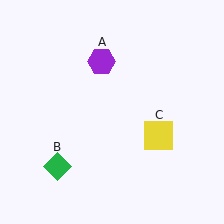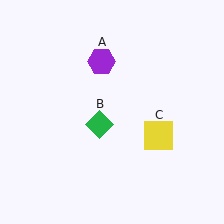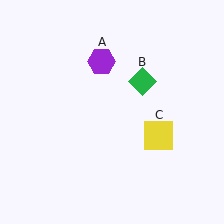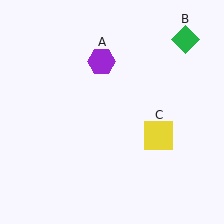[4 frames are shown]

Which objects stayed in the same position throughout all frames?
Purple hexagon (object A) and yellow square (object C) remained stationary.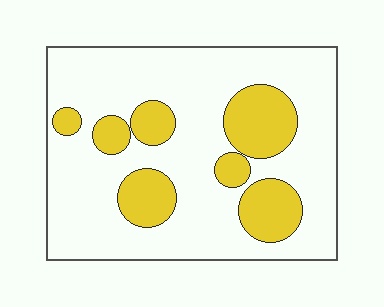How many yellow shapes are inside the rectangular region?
7.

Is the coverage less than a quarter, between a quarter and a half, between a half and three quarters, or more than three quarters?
Less than a quarter.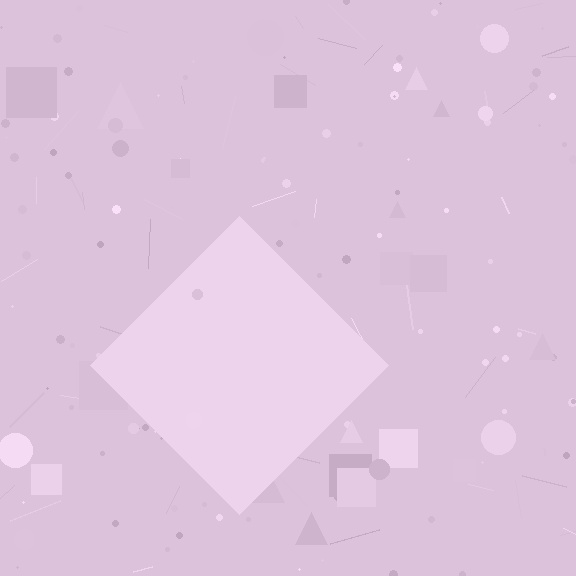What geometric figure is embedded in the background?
A diamond is embedded in the background.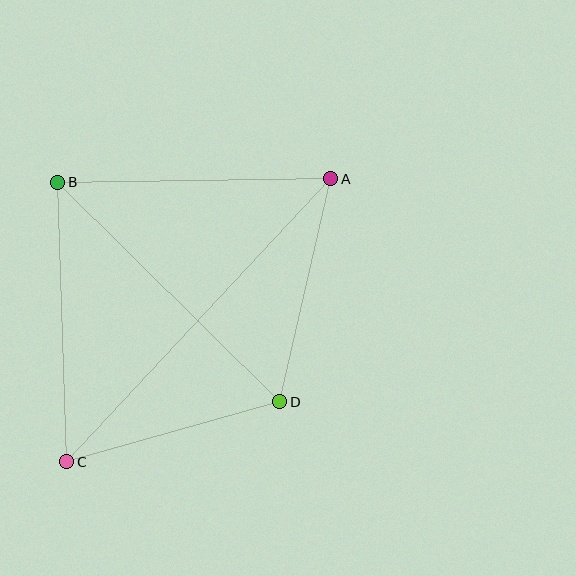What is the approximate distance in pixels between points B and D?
The distance between B and D is approximately 312 pixels.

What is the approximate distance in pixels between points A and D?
The distance between A and D is approximately 229 pixels.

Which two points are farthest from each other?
Points A and C are farthest from each other.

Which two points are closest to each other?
Points C and D are closest to each other.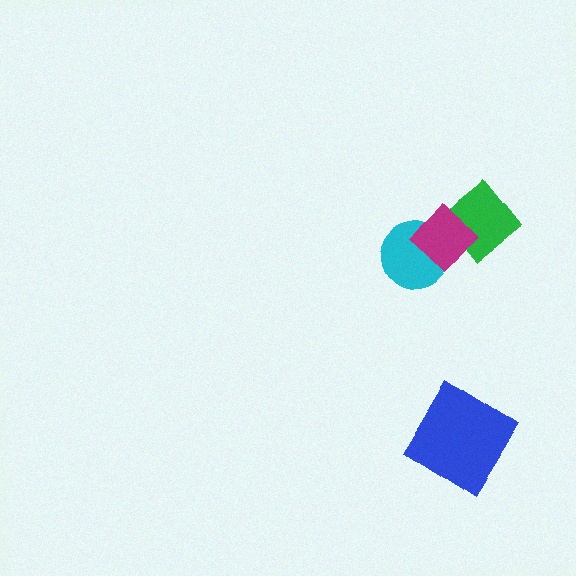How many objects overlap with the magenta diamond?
2 objects overlap with the magenta diamond.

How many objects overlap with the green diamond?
1 object overlaps with the green diamond.